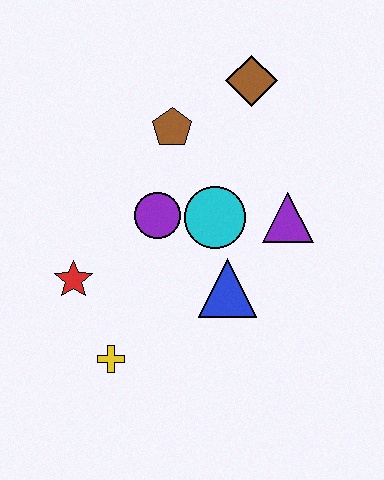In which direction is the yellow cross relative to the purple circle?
The yellow cross is below the purple circle.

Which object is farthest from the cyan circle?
The yellow cross is farthest from the cyan circle.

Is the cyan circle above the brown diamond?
No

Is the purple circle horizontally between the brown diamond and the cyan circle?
No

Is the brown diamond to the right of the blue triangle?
Yes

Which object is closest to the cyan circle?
The purple circle is closest to the cyan circle.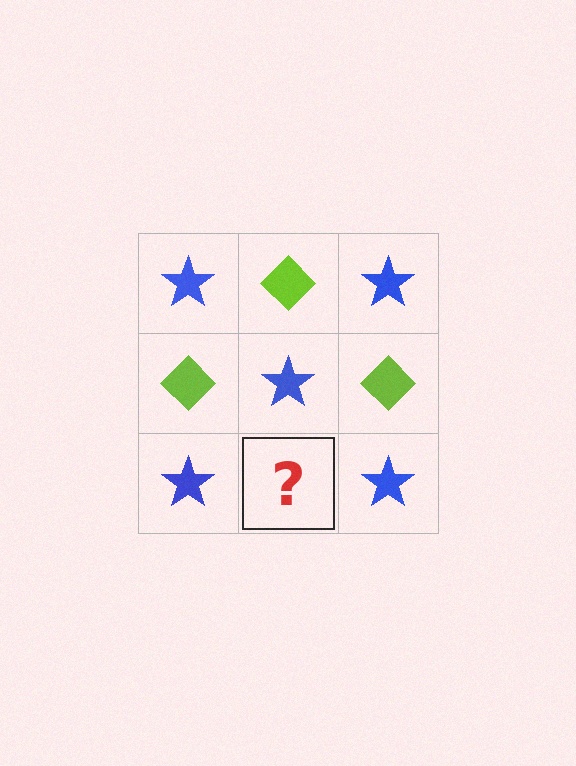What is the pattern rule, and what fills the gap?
The rule is that it alternates blue star and lime diamond in a checkerboard pattern. The gap should be filled with a lime diamond.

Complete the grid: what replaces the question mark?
The question mark should be replaced with a lime diamond.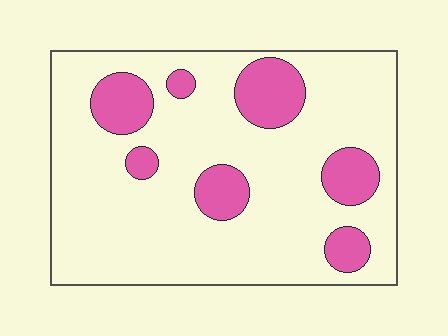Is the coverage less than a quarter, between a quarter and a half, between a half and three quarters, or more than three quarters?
Less than a quarter.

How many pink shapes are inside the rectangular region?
7.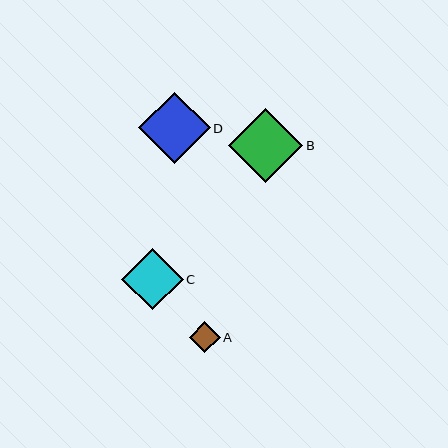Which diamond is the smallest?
Diamond A is the smallest with a size of approximately 31 pixels.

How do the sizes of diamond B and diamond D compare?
Diamond B and diamond D are approximately the same size.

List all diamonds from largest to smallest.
From largest to smallest: B, D, C, A.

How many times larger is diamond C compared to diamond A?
Diamond C is approximately 2.0 times the size of diamond A.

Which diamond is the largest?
Diamond B is the largest with a size of approximately 74 pixels.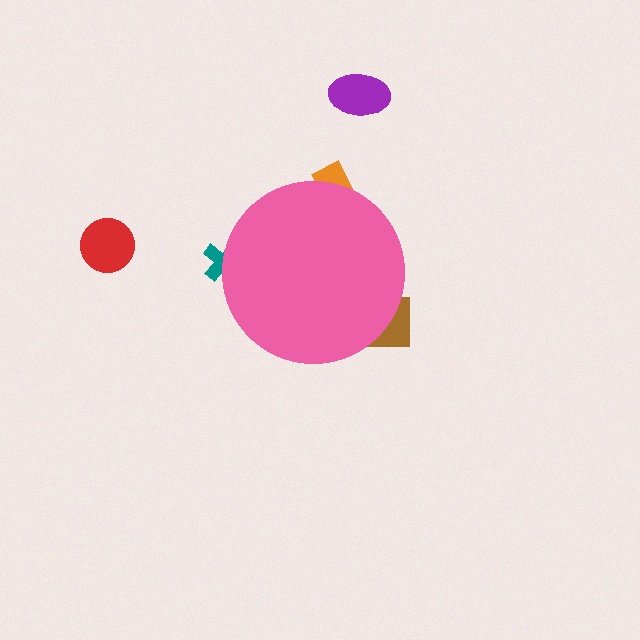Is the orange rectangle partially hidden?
Yes, the orange rectangle is partially hidden behind the pink circle.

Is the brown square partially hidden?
Yes, the brown square is partially hidden behind the pink circle.